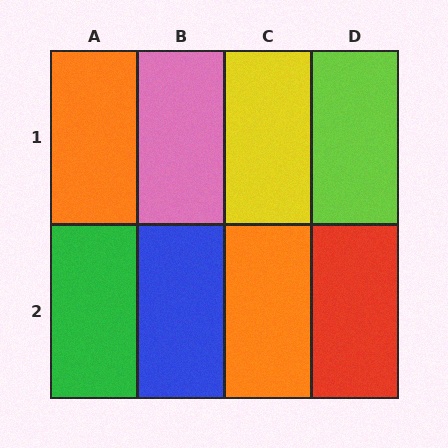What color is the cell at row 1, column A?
Orange.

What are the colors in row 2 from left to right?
Green, blue, orange, red.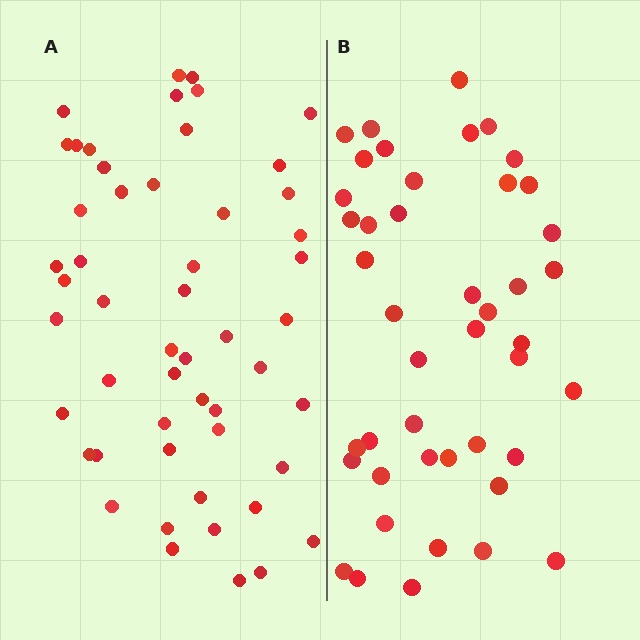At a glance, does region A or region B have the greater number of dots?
Region A (the left region) has more dots.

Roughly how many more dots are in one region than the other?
Region A has roughly 8 or so more dots than region B.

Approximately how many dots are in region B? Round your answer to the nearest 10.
About 40 dots. (The exact count is 44, which rounds to 40.)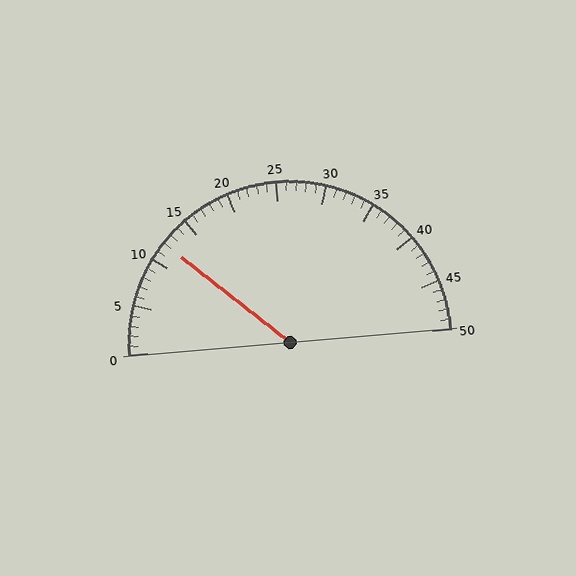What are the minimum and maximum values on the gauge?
The gauge ranges from 0 to 50.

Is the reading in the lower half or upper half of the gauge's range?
The reading is in the lower half of the range (0 to 50).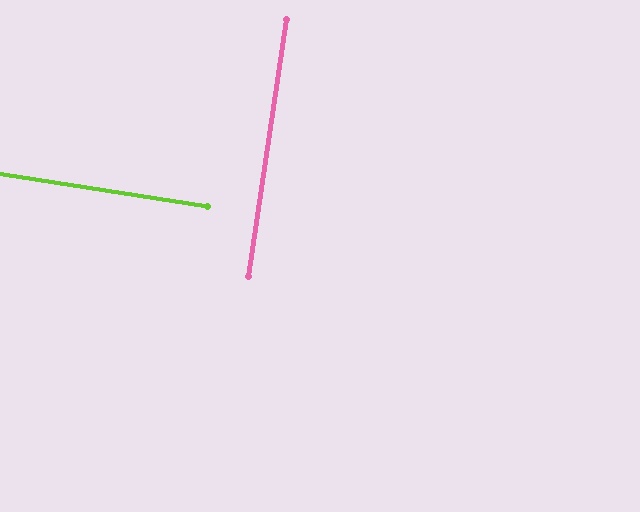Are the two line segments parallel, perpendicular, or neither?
Perpendicular — they meet at approximately 90°.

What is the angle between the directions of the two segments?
Approximately 90 degrees.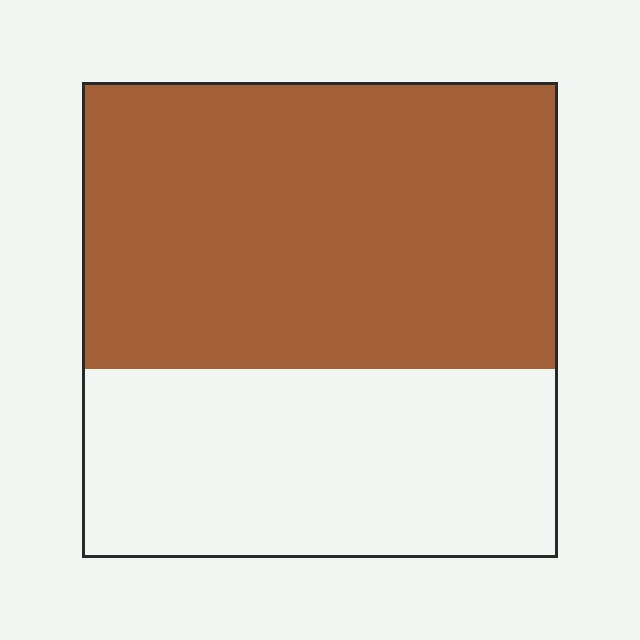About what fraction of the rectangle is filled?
About three fifths (3/5).